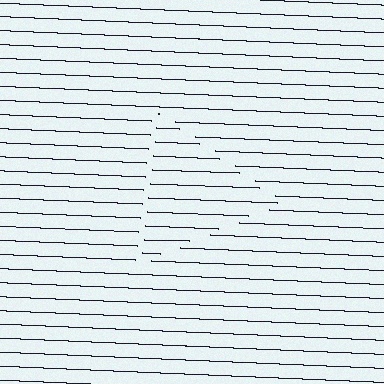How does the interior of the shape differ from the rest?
The interior of the shape contains the same grating, shifted by half a period — the contour is defined by the phase discontinuity where line-ends from the inner and outer gratings abut.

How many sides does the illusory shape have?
3 sides — the line-ends trace a triangle.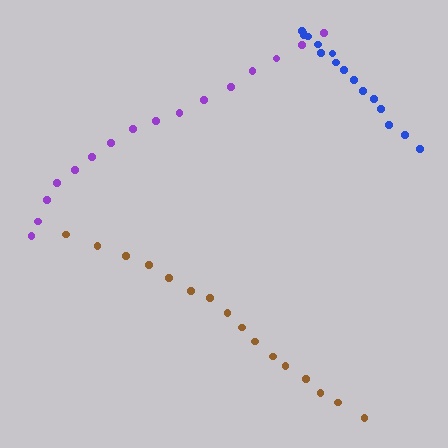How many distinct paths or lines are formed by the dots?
There are 3 distinct paths.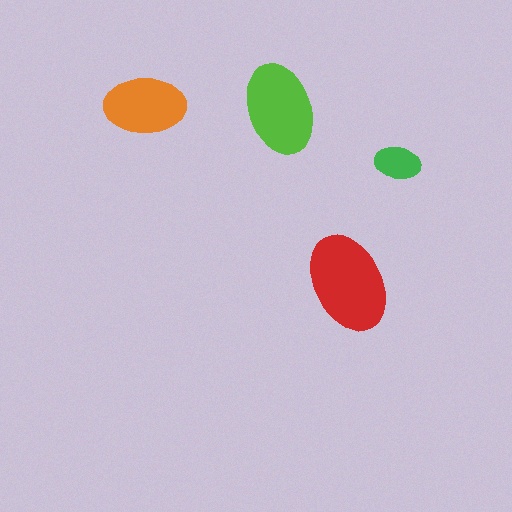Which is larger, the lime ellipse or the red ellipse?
The red one.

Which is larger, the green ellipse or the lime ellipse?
The lime one.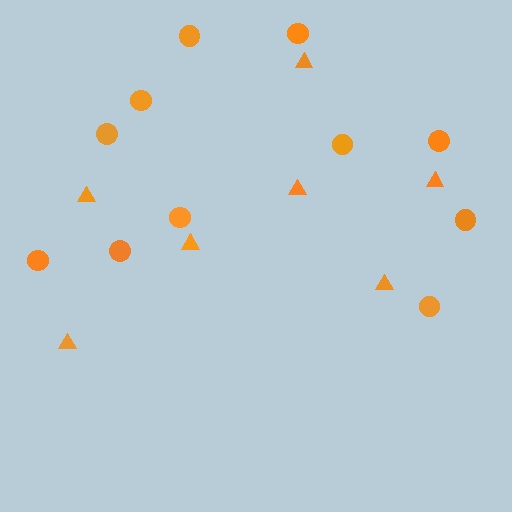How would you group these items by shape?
There are 2 groups: one group of triangles (7) and one group of circles (11).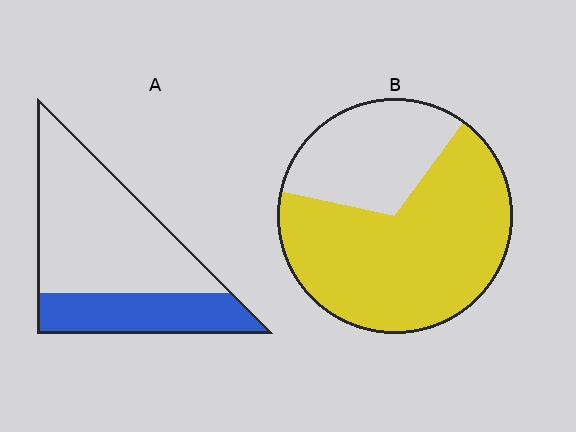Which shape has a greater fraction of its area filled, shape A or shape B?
Shape B.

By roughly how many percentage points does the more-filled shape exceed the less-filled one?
By roughly 35 percentage points (B over A).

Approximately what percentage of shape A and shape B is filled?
A is approximately 30% and B is approximately 70%.